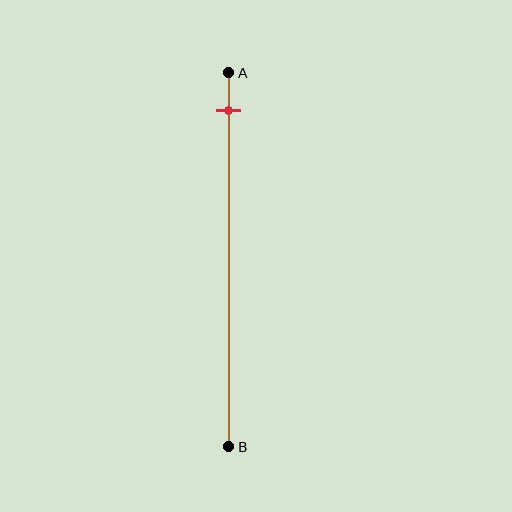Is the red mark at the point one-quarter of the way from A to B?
No, the mark is at about 10% from A, not at the 25% one-quarter point.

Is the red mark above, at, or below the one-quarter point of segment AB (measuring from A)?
The red mark is above the one-quarter point of segment AB.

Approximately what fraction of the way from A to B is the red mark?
The red mark is approximately 10% of the way from A to B.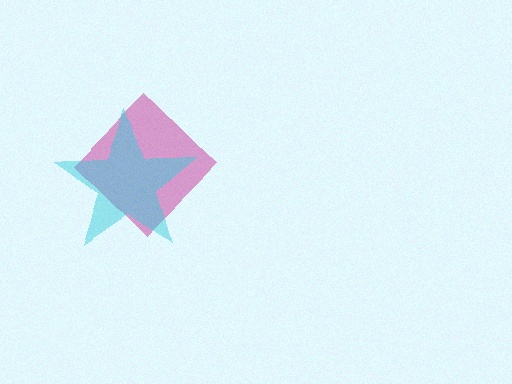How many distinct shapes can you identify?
There are 2 distinct shapes: a magenta diamond, a cyan star.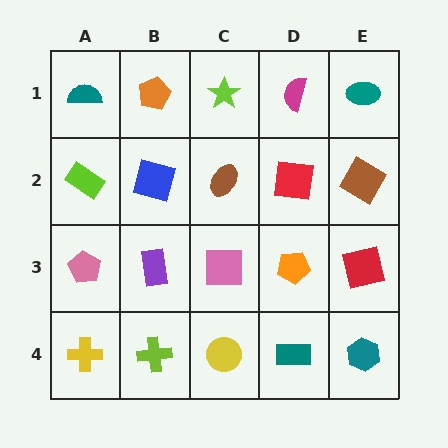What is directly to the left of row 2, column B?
A lime rectangle.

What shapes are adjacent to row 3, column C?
A brown ellipse (row 2, column C), a yellow circle (row 4, column C), a purple rectangle (row 3, column B), an orange pentagon (row 3, column D).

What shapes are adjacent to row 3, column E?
A brown square (row 2, column E), a teal hexagon (row 4, column E), an orange pentagon (row 3, column D).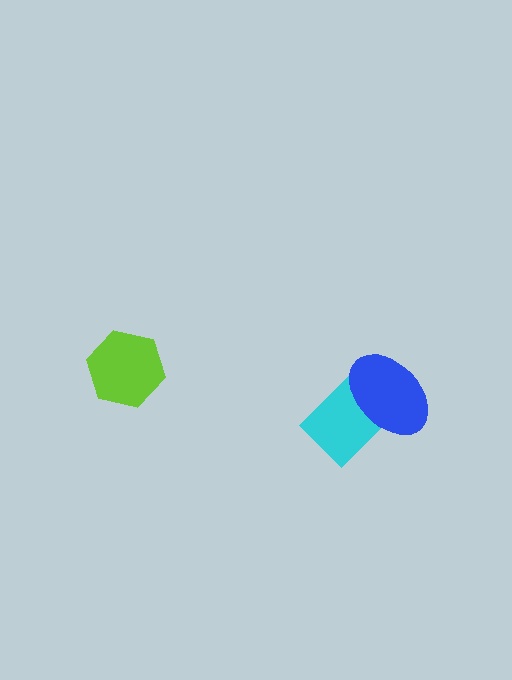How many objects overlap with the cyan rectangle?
1 object overlaps with the cyan rectangle.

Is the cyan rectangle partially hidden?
Yes, it is partially covered by another shape.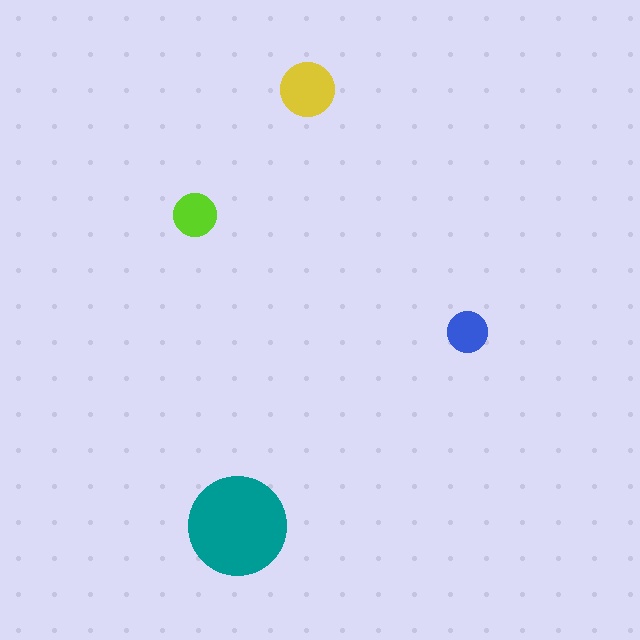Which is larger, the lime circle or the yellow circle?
The yellow one.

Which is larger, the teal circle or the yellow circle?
The teal one.